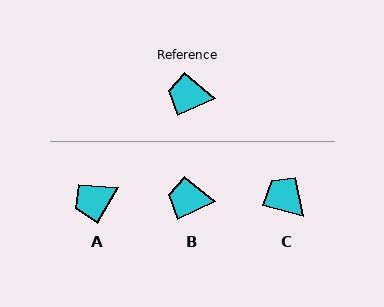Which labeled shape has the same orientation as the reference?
B.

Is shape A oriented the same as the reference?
No, it is off by about 35 degrees.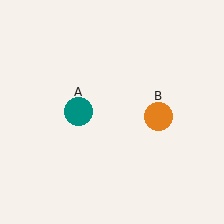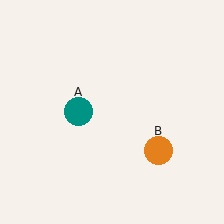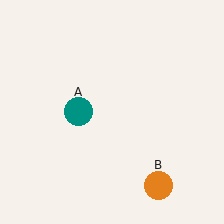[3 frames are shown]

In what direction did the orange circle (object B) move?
The orange circle (object B) moved down.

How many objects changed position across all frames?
1 object changed position: orange circle (object B).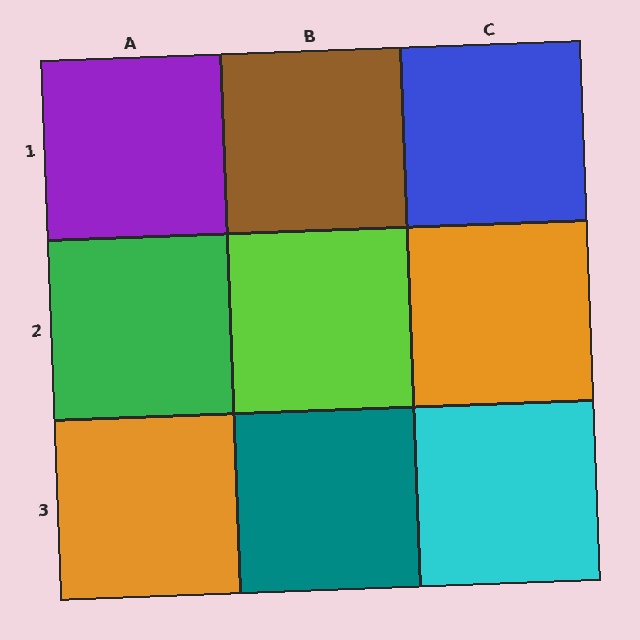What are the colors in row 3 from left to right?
Orange, teal, cyan.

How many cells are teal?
1 cell is teal.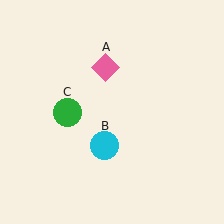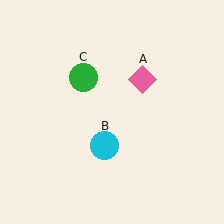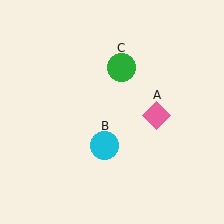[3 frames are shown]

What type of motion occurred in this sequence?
The pink diamond (object A), green circle (object C) rotated clockwise around the center of the scene.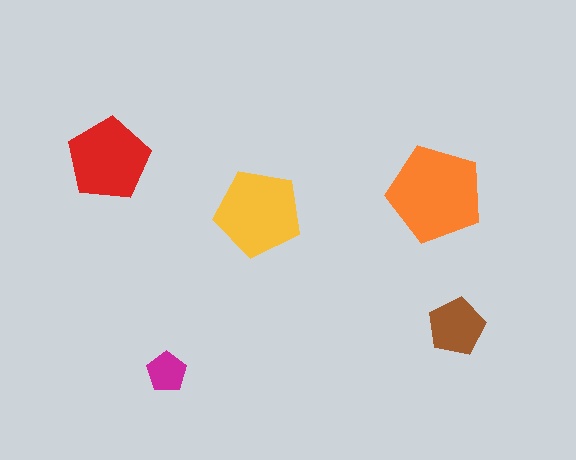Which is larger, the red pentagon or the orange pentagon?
The orange one.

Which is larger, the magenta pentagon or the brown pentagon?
The brown one.